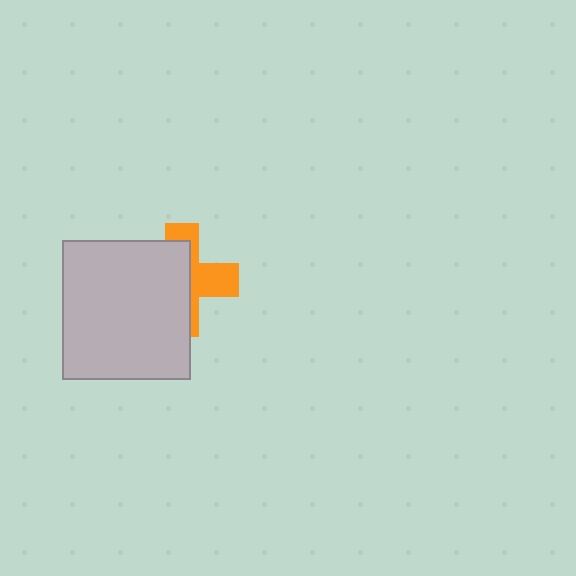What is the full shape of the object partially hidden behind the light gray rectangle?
The partially hidden object is an orange cross.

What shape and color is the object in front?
The object in front is a light gray rectangle.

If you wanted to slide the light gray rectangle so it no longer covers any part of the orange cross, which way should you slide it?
Slide it left — that is the most direct way to separate the two shapes.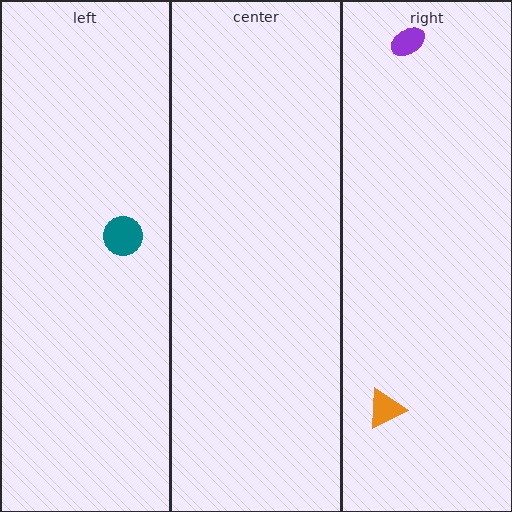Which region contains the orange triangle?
The right region.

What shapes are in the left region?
The teal circle.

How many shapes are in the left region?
1.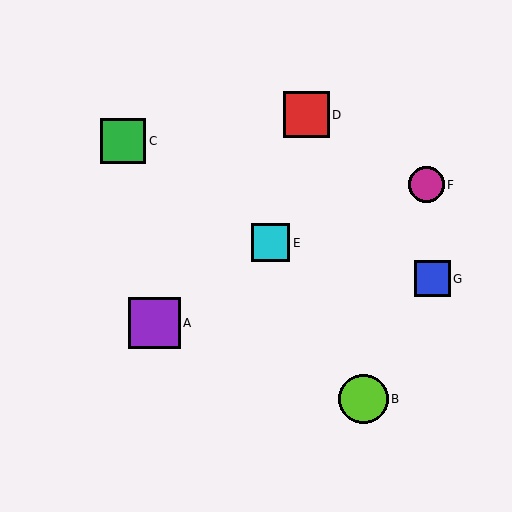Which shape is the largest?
The purple square (labeled A) is the largest.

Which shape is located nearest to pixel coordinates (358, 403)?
The lime circle (labeled B) at (363, 399) is nearest to that location.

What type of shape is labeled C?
Shape C is a green square.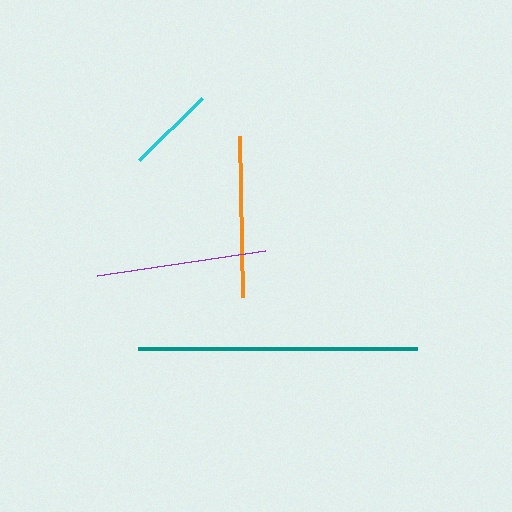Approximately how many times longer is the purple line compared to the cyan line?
The purple line is approximately 1.9 times the length of the cyan line.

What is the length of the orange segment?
The orange segment is approximately 161 pixels long.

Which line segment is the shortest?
The cyan line is the shortest at approximately 88 pixels.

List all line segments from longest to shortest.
From longest to shortest: teal, purple, orange, cyan.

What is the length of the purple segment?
The purple segment is approximately 169 pixels long.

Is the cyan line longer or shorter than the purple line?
The purple line is longer than the cyan line.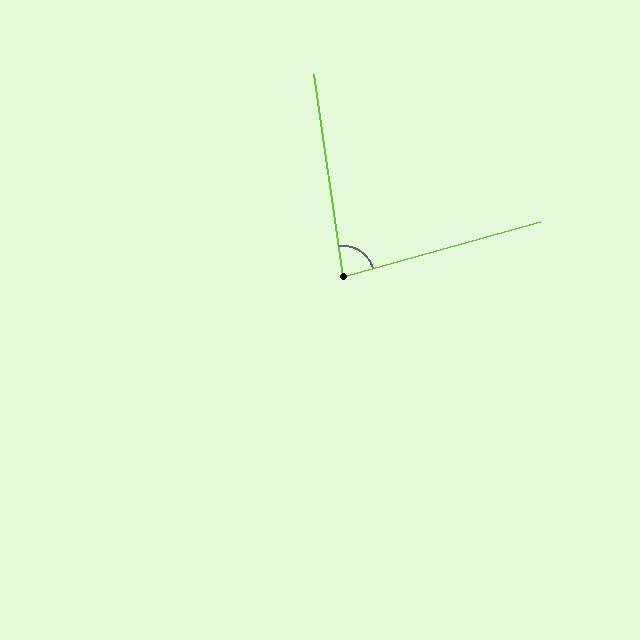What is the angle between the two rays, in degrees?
Approximately 82 degrees.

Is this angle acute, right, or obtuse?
It is acute.